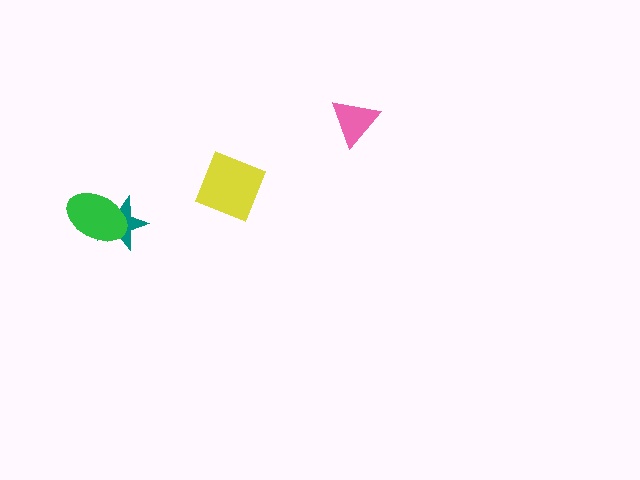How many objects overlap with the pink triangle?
0 objects overlap with the pink triangle.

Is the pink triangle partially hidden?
No, no other shape covers it.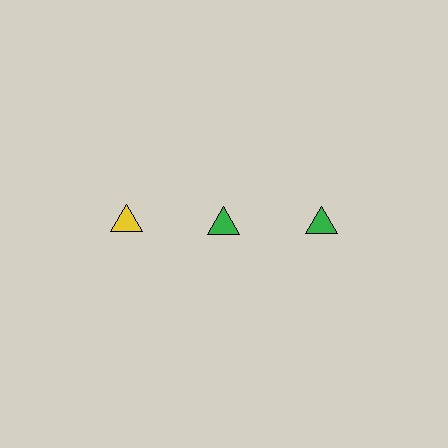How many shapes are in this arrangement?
There are 3 shapes arranged in a grid pattern.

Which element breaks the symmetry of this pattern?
The yellow triangle in the top row, leftmost column breaks the symmetry. All other shapes are green triangles.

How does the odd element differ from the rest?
It has a different color: yellow instead of green.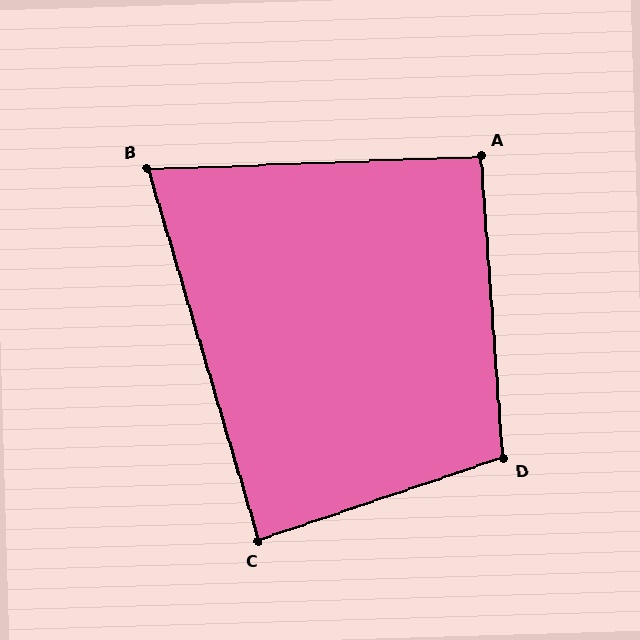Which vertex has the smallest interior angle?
B, at approximately 76 degrees.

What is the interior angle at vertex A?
Approximately 92 degrees (approximately right).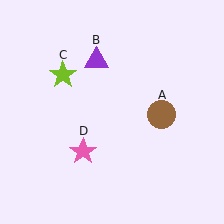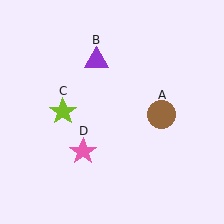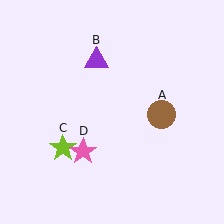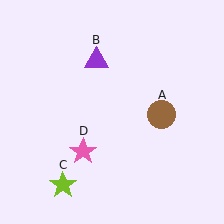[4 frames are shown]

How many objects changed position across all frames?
1 object changed position: lime star (object C).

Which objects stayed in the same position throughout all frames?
Brown circle (object A) and purple triangle (object B) and pink star (object D) remained stationary.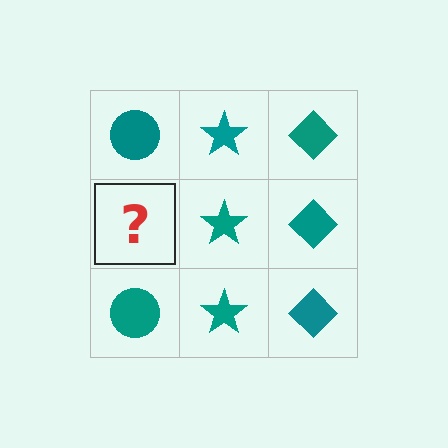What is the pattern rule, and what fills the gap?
The rule is that each column has a consistent shape. The gap should be filled with a teal circle.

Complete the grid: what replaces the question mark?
The question mark should be replaced with a teal circle.